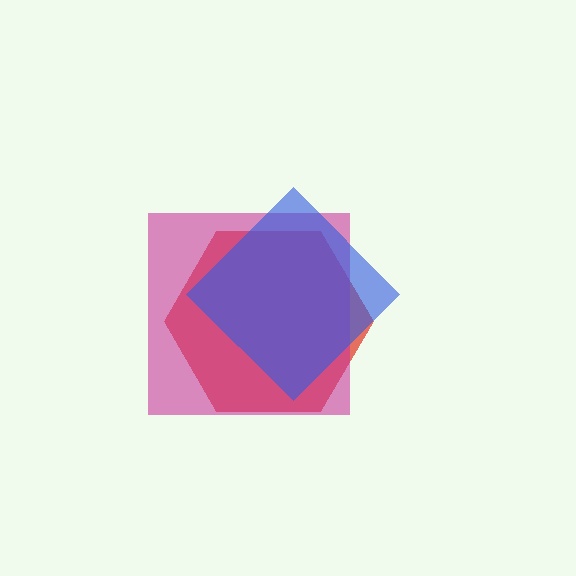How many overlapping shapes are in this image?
There are 3 overlapping shapes in the image.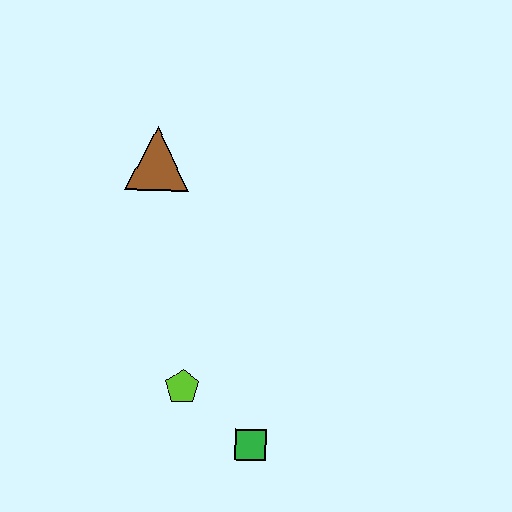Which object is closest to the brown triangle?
The lime pentagon is closest to the brown triangle.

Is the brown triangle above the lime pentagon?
Yes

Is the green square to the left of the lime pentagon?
No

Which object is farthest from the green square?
The brown triangle is farthest from the green square.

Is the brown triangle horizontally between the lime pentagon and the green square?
No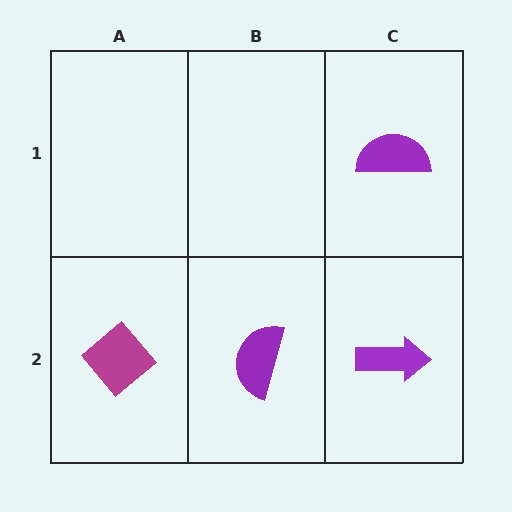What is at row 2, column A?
A magenta diamond.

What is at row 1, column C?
A purple semicircle.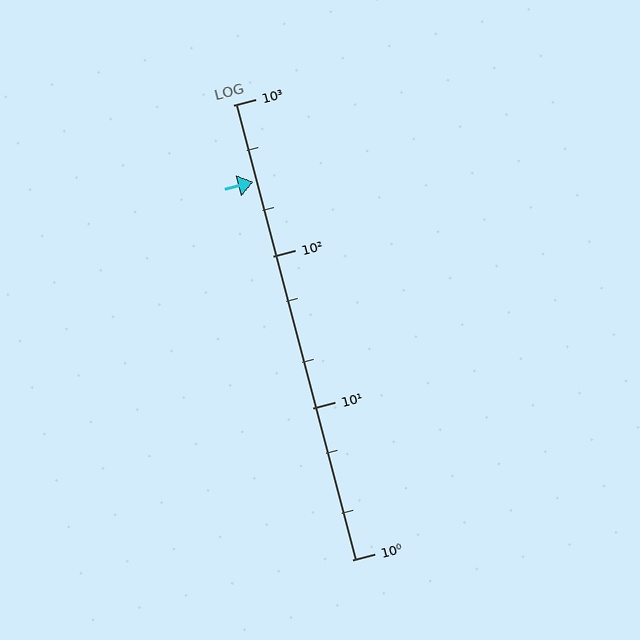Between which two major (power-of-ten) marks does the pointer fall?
The pointer is between 100 and 1000.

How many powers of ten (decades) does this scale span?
The scale spans 3 decades, from 1 to 1000.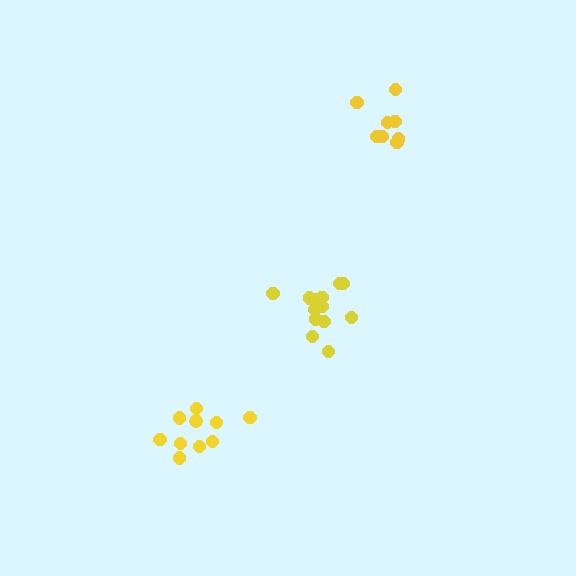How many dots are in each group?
Group 1: 13 dots, Group 2: 8 dots, Group 3: 10 dots (31 total).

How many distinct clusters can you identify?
There are 3 distinct clusters.